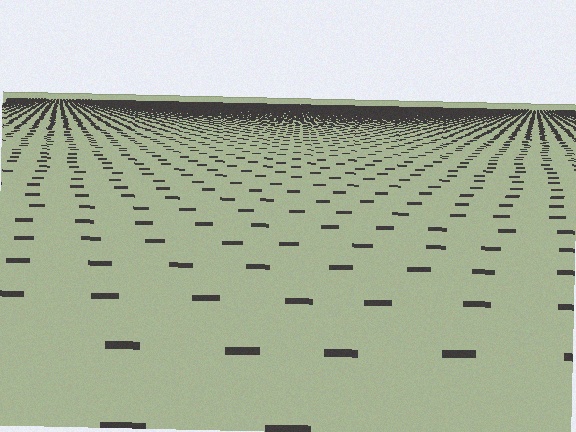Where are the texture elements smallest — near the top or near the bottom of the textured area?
Near the top.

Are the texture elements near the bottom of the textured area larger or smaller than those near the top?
Larger. Near the bottom, elements are closer to the viewer and appear at a bigger on-screen size.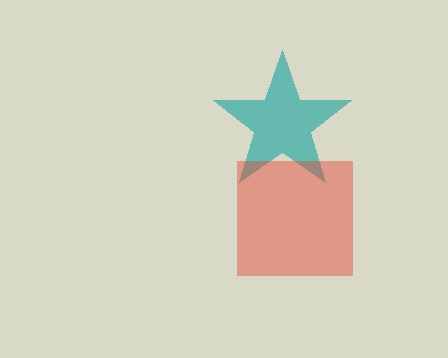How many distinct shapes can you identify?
There are 2 distinct shapes: a teal star, a red square.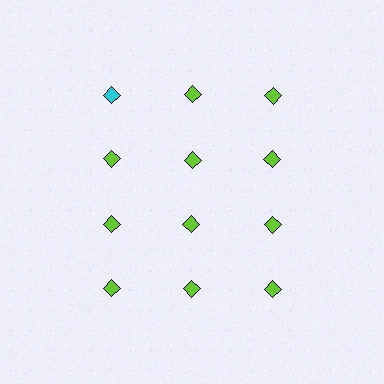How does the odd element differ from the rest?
It has a different color: cyan instead of lime.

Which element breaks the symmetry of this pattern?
The cyan diamond in the top row, leftmost column breaks the symmetry. All other shapes are lime diamonds.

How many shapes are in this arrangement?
There are 12 shapes arranged in a grid pattern.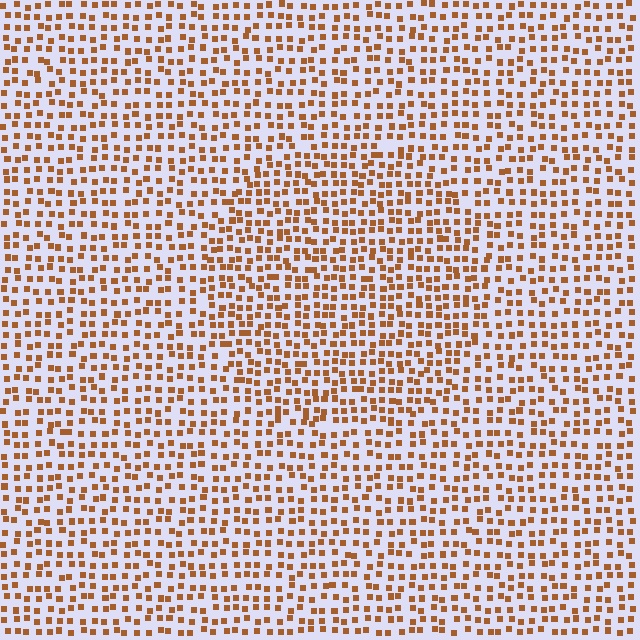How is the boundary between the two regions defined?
The boundary is defined by a change in element density (approximately 1.4x ratio). All elements are the same color, size, and shape.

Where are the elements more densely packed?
The elements are more densely packed inside the circle boundary.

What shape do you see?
I see a circle.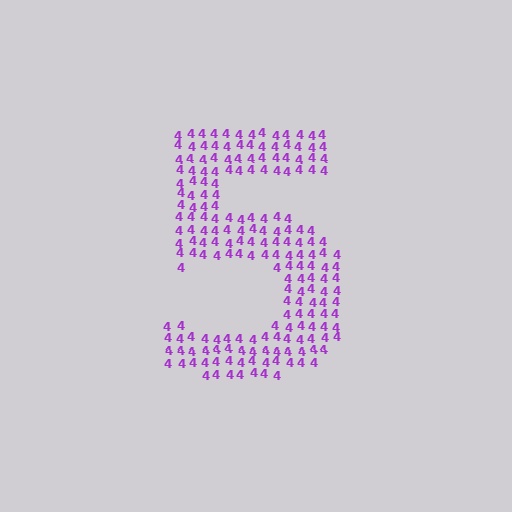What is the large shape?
The large shape is the digit 5.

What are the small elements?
The small elements are digit 4's.